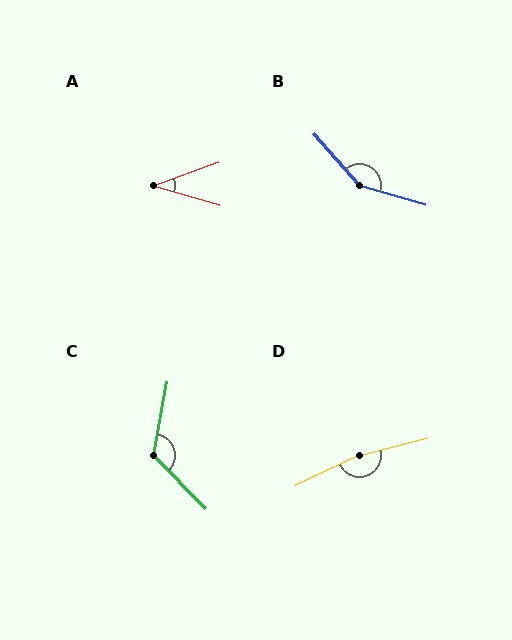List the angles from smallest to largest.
A (37°), C (126°), B (148°), D (169°).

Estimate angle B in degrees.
Approximately 148 degrees.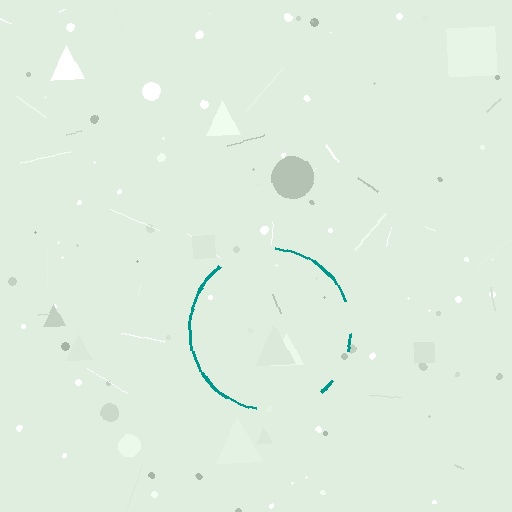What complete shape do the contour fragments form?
The contour fragments form a circle.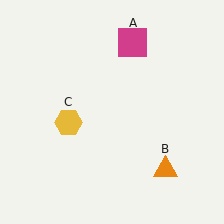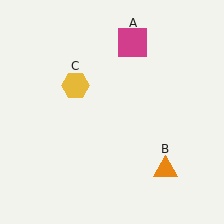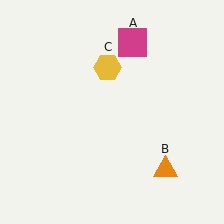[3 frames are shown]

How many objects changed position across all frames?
1 object changed position: yellow hexagon (object C).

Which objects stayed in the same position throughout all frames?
Magenta square (object A) and orange triangle (object B) remained stationary.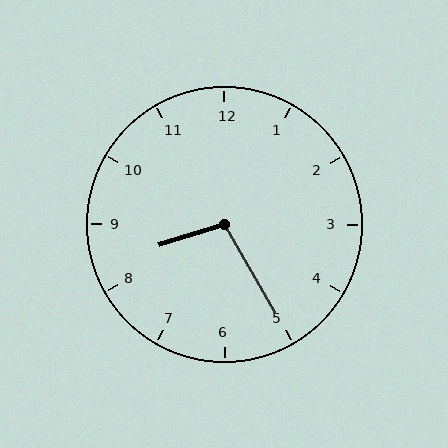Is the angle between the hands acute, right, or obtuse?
It is obtuse.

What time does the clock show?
8:25.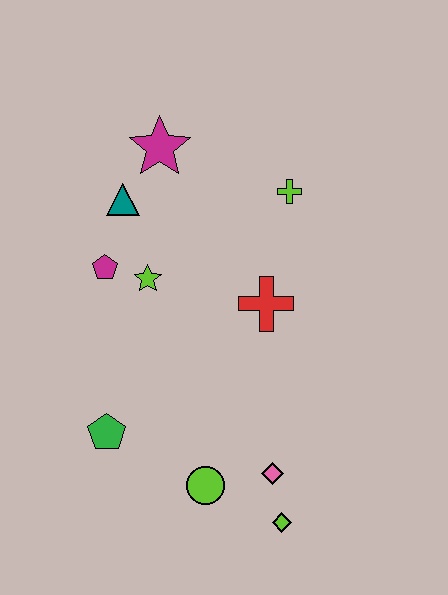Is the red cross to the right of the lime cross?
No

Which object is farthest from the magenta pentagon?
The lime diamond is farthest from the magenta pentagon.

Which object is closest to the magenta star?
The teal triangle is closest to the magenta star.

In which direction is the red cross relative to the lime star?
The red cross is to the right of the lime star.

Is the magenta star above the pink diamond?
Yes